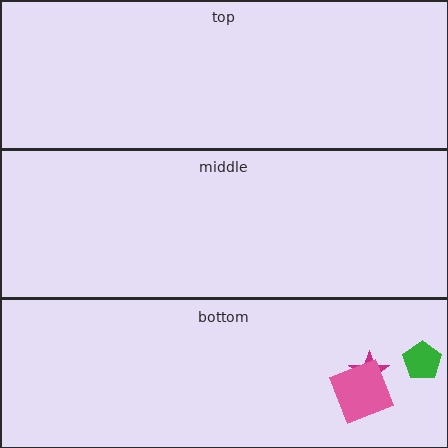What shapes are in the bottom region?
The magenta star, the pink square, the green pentagon.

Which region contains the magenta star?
The bottom region.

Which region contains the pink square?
The bottom region.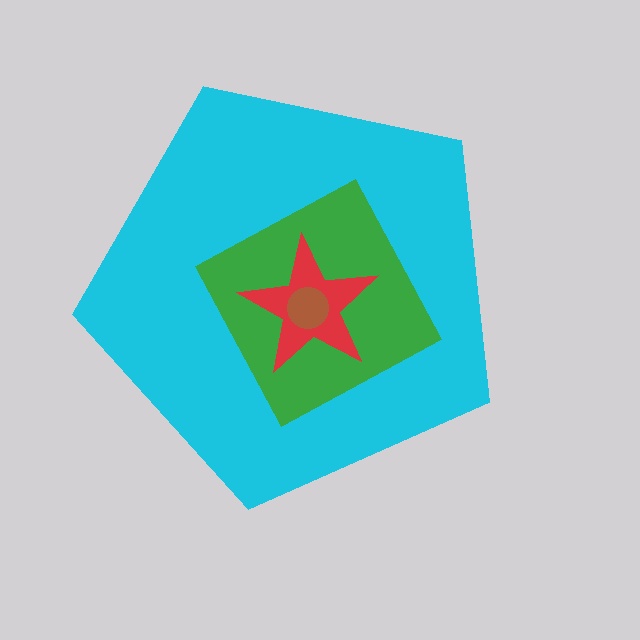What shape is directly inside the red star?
The brown circle.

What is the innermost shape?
The brown circle.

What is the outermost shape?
The cyan pentagon.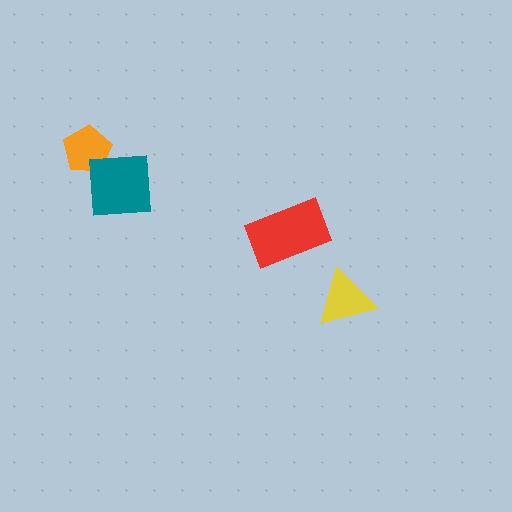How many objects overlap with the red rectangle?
0 objects overlap with the red rectangle.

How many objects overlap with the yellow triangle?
0 objects overlap with the yellow triangle.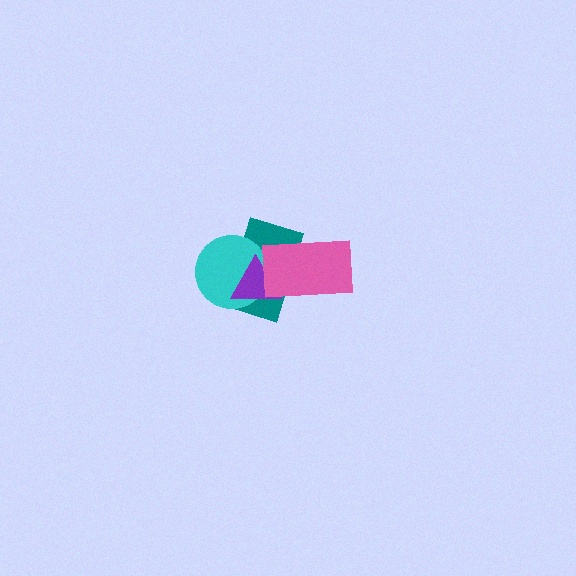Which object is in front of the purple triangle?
The pink rectangle is in front of the purple triangle.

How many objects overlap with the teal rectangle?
3 objects overlap with the teal rectangle.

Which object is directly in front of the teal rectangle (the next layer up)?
The cyan circle is directly in front of the teal rectangle.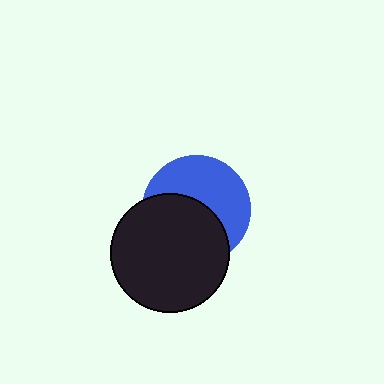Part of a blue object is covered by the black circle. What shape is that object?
It is a circle.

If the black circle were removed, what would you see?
You would see the complete blue circle.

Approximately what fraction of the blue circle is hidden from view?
Roughly 50% of the blue circle is hidden behind the black circle.